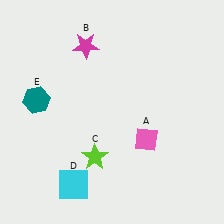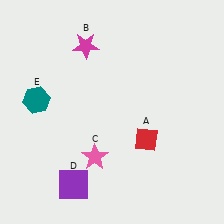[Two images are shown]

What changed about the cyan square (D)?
In Image 1, D is cyan. In Image 2, it changed to purple.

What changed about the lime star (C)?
In Image 1, C is lime. In Image 2, it changed to pink.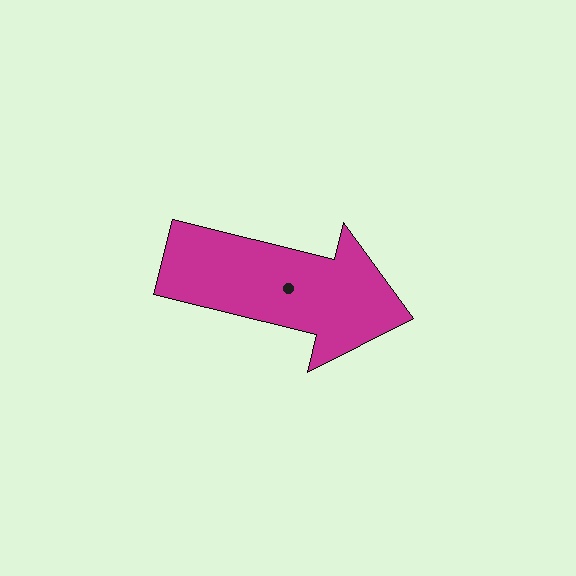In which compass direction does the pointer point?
East.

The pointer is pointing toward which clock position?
Roughly 3 o'clock.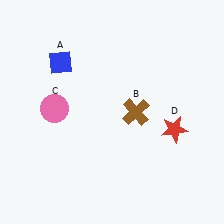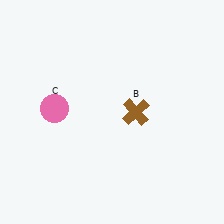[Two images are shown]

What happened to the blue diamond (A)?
The blue diamond (A) was removed in Image 2. It was in the top-left area of Image 1.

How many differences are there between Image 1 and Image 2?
There are 2 differences between the two images.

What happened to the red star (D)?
The red star (D) was removed in Image 2. It was in the bottom-right area of Image 1.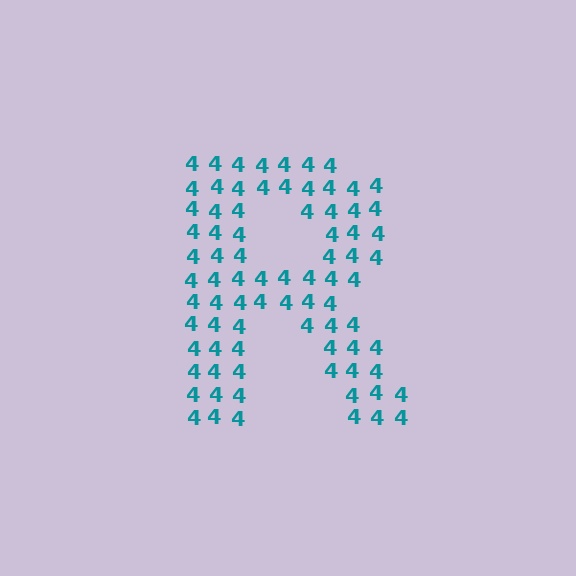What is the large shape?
The large shape is the letter R.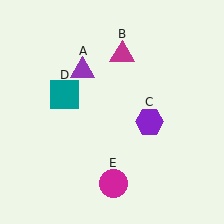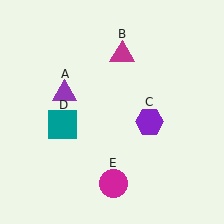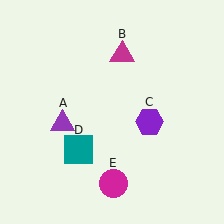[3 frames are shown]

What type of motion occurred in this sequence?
The purple triangle (object A), teal square (object D) rotated counterclockwise around the center of the scene.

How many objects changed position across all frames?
2 objects changed position: purple triangle (object A), teal square (object D).